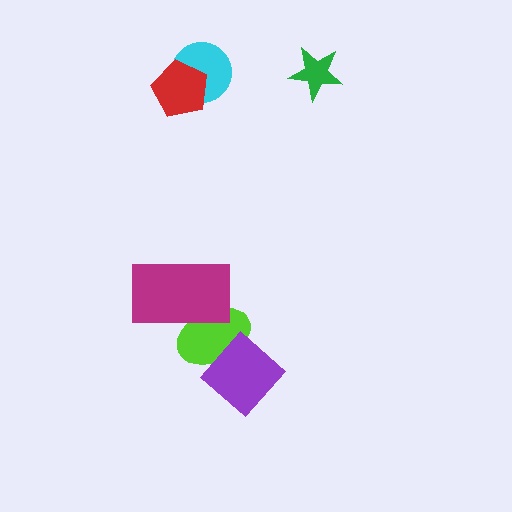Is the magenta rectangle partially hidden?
No, no other shape covers it.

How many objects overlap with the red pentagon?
1 object overlaps with the red pentagon.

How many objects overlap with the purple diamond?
1 object overlaps with the purple diamond.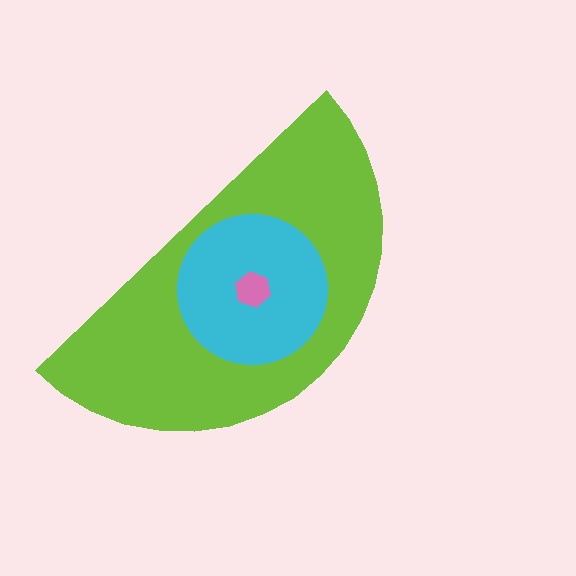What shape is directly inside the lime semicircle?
The cyan circle.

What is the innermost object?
The pink hexagon.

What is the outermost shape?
The lime semicircle.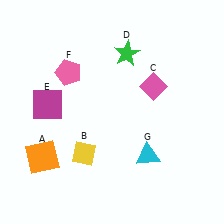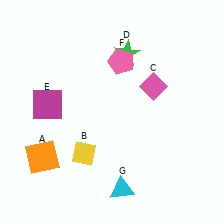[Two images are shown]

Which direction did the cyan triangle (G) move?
The cyan triangle (G) moved down.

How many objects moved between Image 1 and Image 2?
2 objects moved between the two images.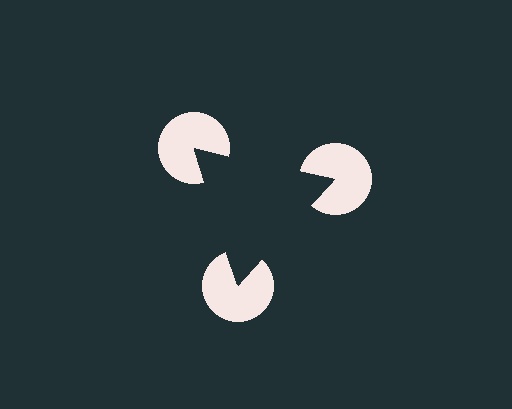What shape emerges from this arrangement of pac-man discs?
An illusory triangle — its edges are inferred from the aligned wedge cuts in the pac-man discs, not physically drawn.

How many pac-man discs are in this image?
There are 3 — one at each vertex of the illusory triangle.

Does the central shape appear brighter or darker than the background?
It typically appears slightly darker than the background, even though no actual brightness change is drawn.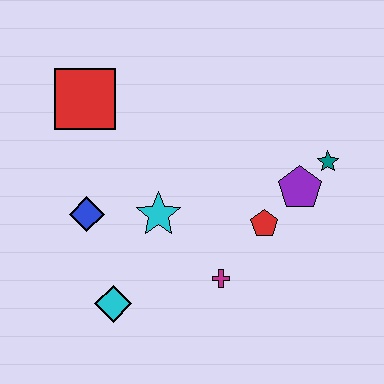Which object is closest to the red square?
The blue diamond is closest to the red square.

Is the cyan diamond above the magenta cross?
No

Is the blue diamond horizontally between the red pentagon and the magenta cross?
No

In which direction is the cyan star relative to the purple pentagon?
The cyan star is to the left of the purple pentagon.